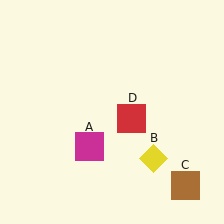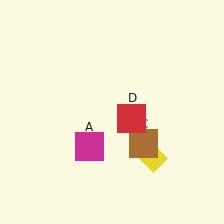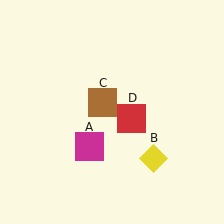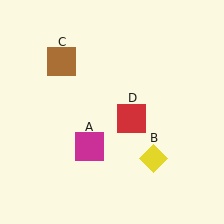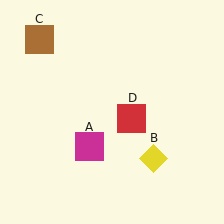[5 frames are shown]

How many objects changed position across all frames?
1 object changed position: brown square (object C).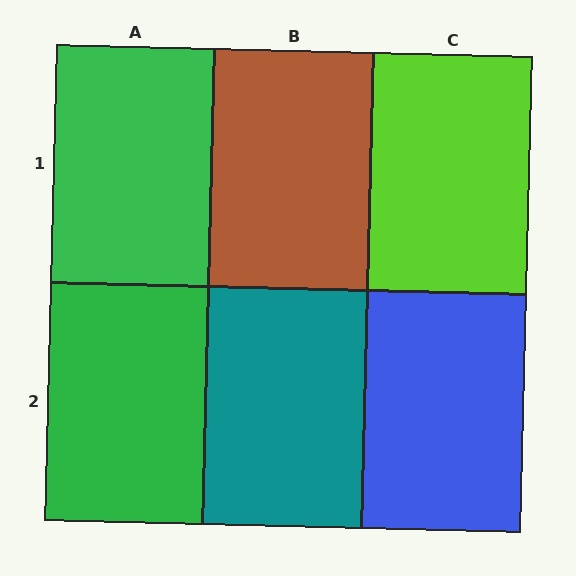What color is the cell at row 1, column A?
Green.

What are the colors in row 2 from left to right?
Green, teal, blue.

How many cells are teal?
1 cell is teal.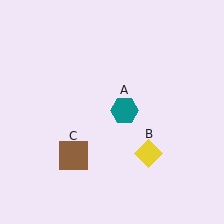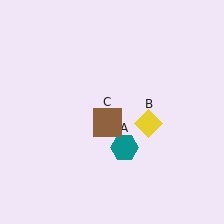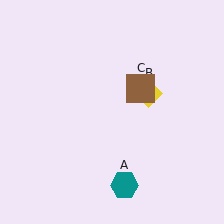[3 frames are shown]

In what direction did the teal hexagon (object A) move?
The teal hexagon (object A) moved down.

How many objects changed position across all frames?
3 objects changed position: teal hexagon (object A), yellow diamond (object B), brown square (object C).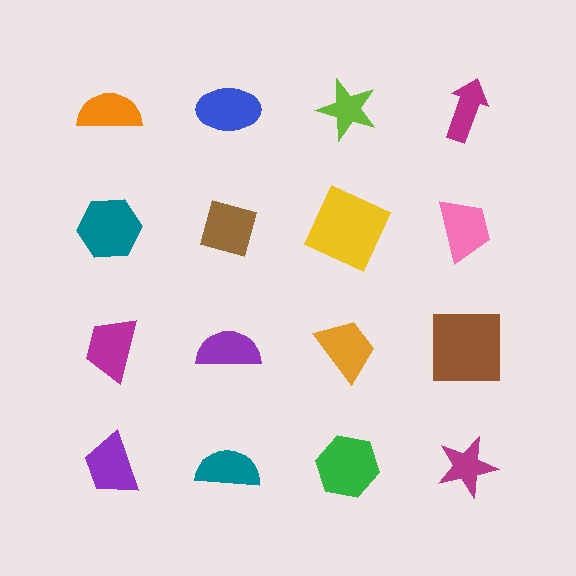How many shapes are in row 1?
4 shapes.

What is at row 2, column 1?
A teal hexagon.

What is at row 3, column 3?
An orange trapezoid.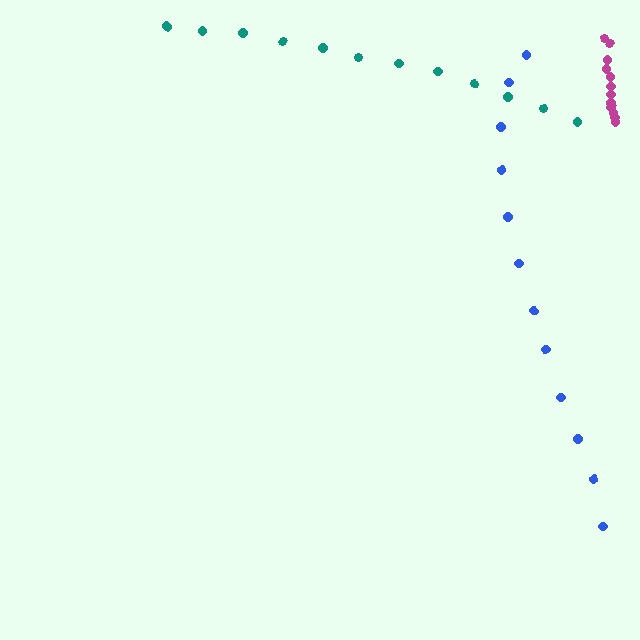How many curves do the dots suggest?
There are 3 distinct paths.